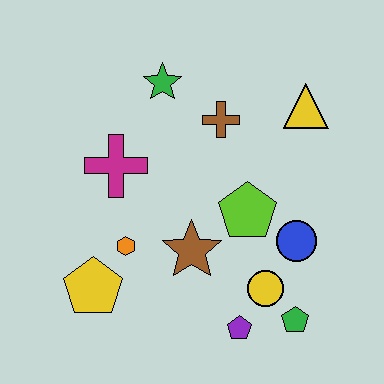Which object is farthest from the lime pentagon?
The yellow pentagon is farthest from the lime pentagon.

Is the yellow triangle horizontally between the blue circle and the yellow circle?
No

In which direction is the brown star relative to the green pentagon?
The brown star is to the left of the green pentagon.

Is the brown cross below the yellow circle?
No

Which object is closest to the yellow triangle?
The brown cross is closest to the yellow triangle.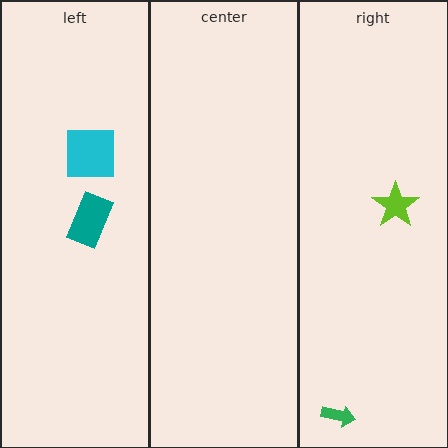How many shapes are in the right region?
2.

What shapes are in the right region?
The green arrow, the lime star.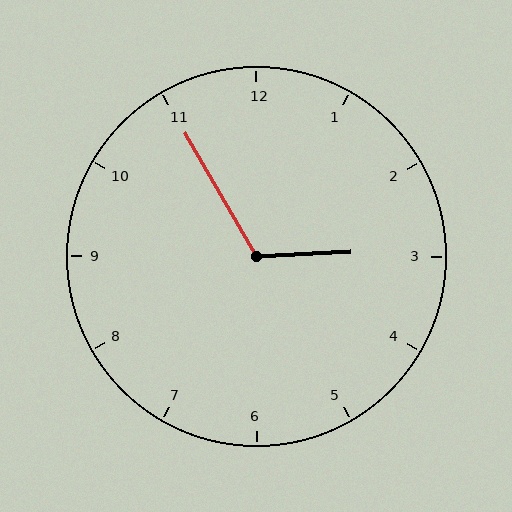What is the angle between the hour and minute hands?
Approximately 118 degrees.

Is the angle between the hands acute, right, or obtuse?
It is obtuse.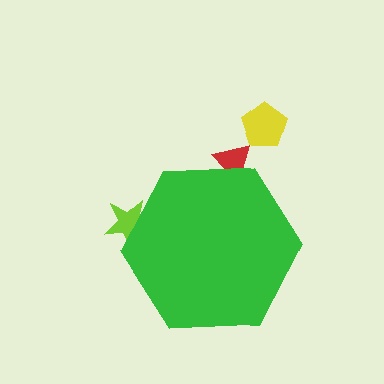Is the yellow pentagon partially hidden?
No, the yellow pentagon is fully visible.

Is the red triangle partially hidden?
Yes, the red triangle is partially hidden behind the green hexagon.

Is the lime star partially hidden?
Yes, the lime star is partially hidden behind the green hexagon.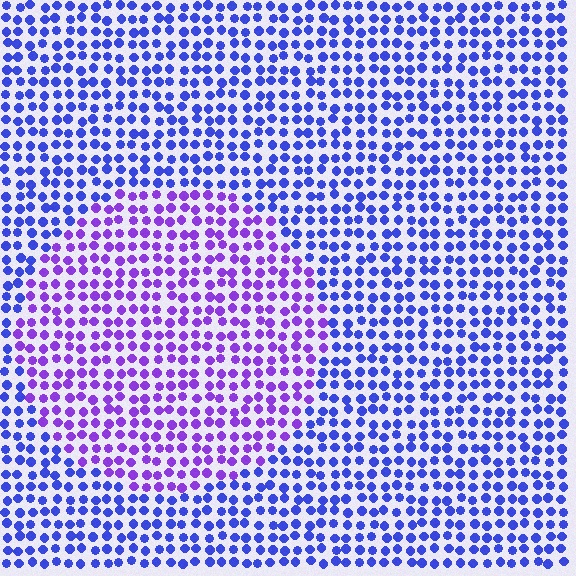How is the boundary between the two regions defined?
The boundary is defined purely by a slight shift in hue (about 37 degrees). Spacing, size, and orientation are identical on both sides.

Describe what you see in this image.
The image is filled with small blue elements in a uniform arrangement. A circle-shaped region is visible where the elements are tinted to a slightly different hue, forming a subtle color boundary.